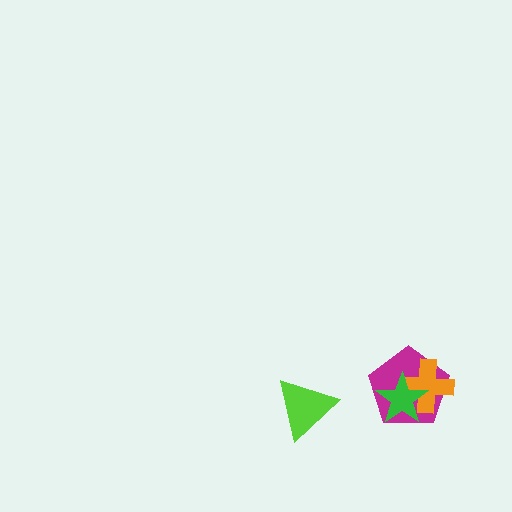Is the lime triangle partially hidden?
No, no other shape covers it.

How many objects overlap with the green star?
2 objects overlap with the green star.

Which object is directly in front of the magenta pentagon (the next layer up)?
The orange cross is directly in front of the magenta pentagon.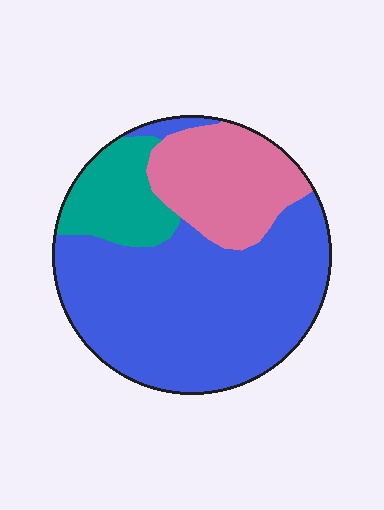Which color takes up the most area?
Blue, at roughly 60%.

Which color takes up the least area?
Teal, at roughly 15%.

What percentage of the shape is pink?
Pink takes up about one quarter (1/4) of the shape.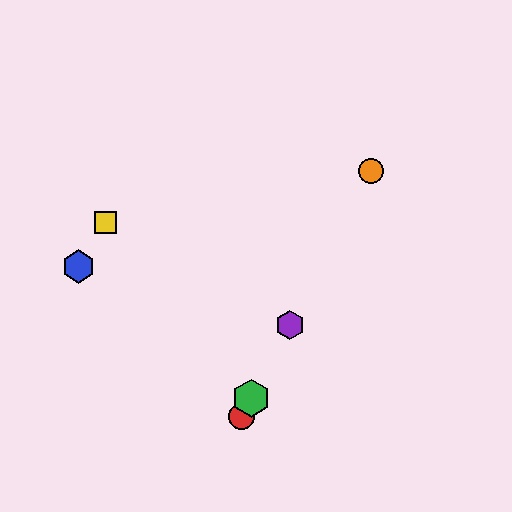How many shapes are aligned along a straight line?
4 shapes (the red circle, the green hexagon, the purple hexagon, the orange circle) are aligned along a straight line.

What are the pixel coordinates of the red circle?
The red circle is at (242, 417).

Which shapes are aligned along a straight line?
The red circle, the green hexagon, the purple hexagon, the orange circle are aligned along a straight line.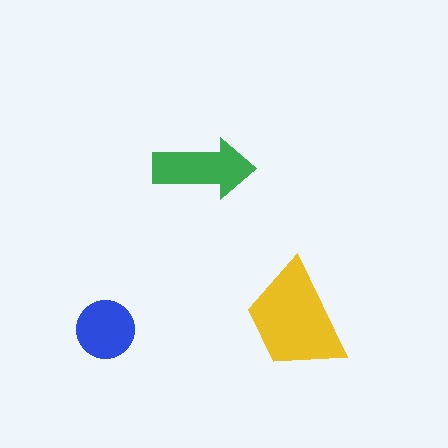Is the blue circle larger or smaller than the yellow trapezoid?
Smaller.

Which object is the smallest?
The blue circle.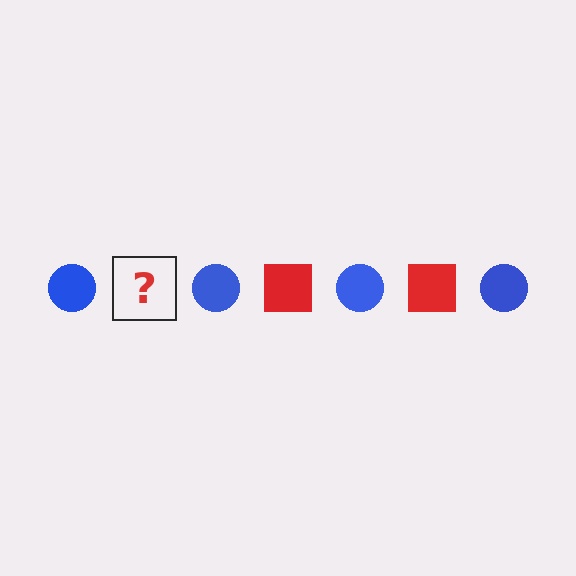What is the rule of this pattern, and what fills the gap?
The rule is that the pattern alternates between blue circle and red square. The gap should be filled with a red square.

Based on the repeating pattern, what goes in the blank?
The blank should be a red square.